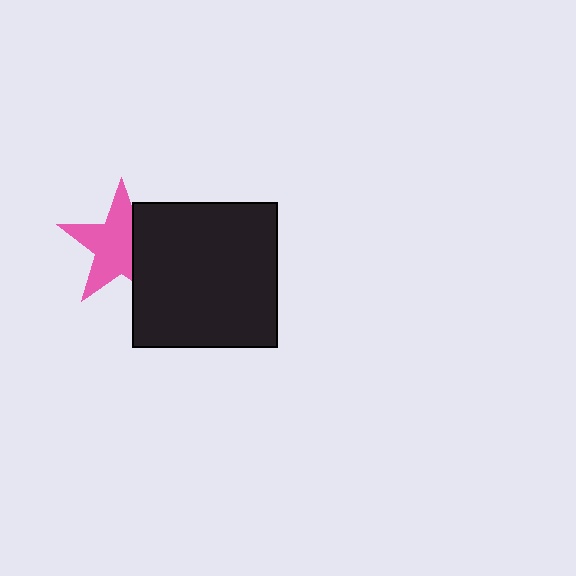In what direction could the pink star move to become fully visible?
The pink star could move left. That would shift it out from behind the black square entirely.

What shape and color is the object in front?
The object in front is a black square.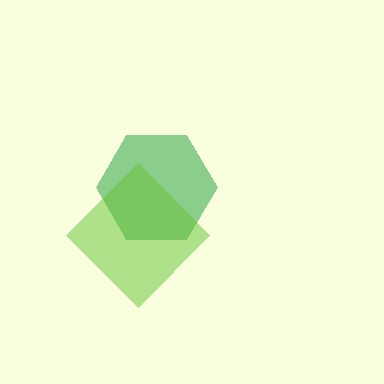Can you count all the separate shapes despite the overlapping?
Yes, there are 2 separate shapes.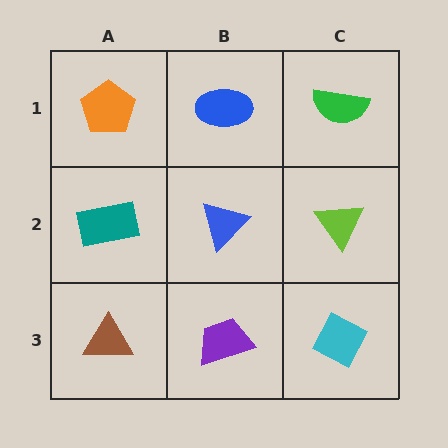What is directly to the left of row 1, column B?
An orange pentagon.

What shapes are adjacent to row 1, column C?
A lime triangle (row 2, column C), a blue ellipse (row 1, column B).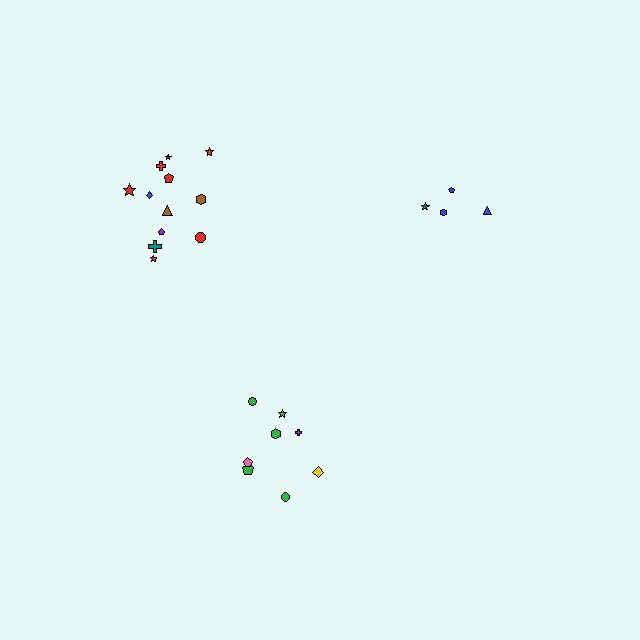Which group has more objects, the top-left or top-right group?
The top-left group.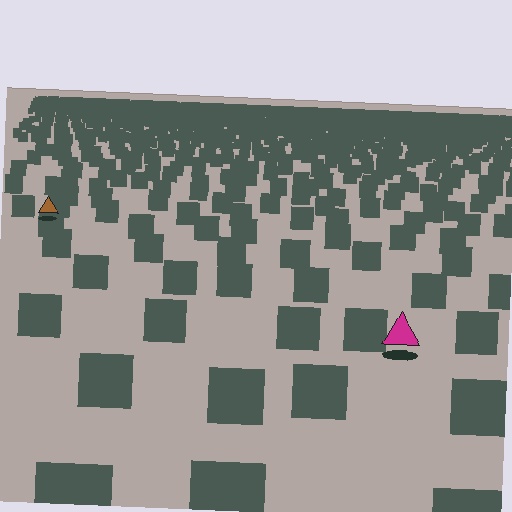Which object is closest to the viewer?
The magenta triangle is closest. The texture marks near it are larger and more spread out.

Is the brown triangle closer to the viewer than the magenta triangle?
No. The magenta triangle is closer — you can tell from the texture gradient: the ground texture is coarser near it.